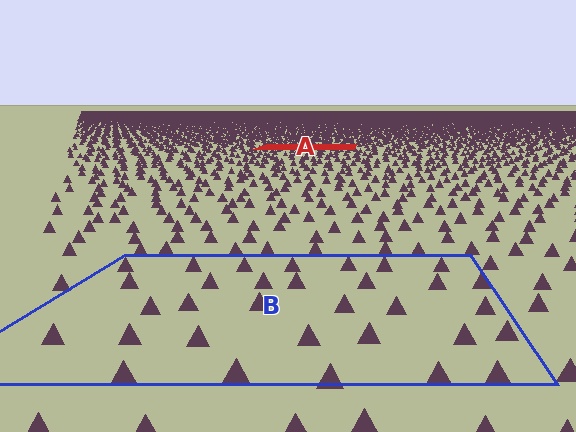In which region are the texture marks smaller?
The texture marks are smaller in region A, because it is farther away.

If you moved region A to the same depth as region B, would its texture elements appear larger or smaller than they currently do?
They would appear larger. At a closer depth, the same texture elements are projected at a bigger on-screen size.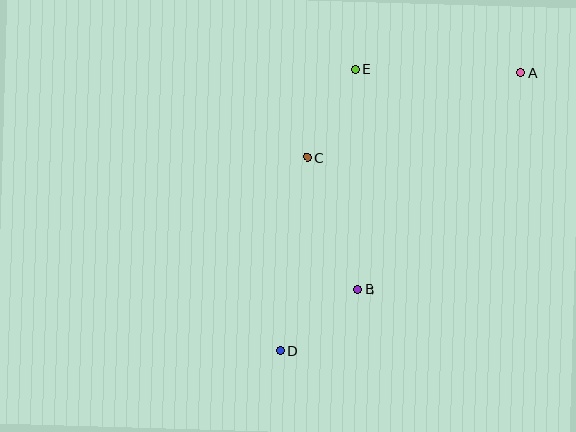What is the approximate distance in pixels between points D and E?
The distance between D and E is approximately 291 pixels.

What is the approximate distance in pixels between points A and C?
The distance between A and C is approximately 231 pixels.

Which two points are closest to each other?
Points B and D are closest to each other.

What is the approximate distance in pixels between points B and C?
The distance between B and C is approximately 142 pixels.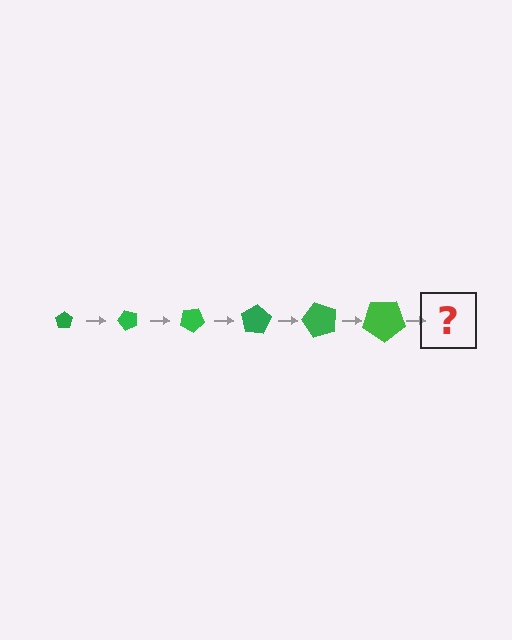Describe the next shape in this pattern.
It should be a pentagon, larger than the previous one and rotated 300 degrees from the start.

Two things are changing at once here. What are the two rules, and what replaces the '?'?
The two rules are that the pentagon grows larger each step and it rotates 50 degrees each step. The '?' should be a pentagon, larger than the previous one and rotated 300 degrees from the start.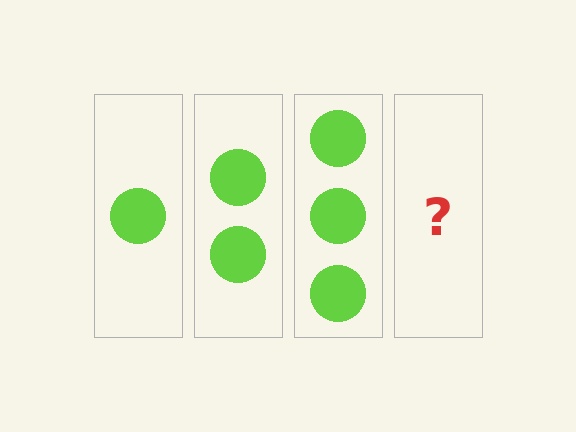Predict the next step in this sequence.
The next step is 4 circles.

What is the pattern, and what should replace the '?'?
The pattern is that each step adds one more circle. The '?' should be 4 circles.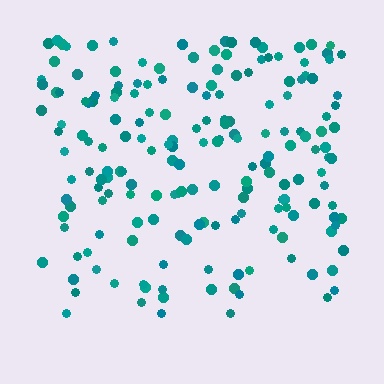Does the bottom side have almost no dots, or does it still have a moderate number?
Still a moderate number, just noticeably fewer than the top.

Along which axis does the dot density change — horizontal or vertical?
Vertical.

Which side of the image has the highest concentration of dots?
The top.